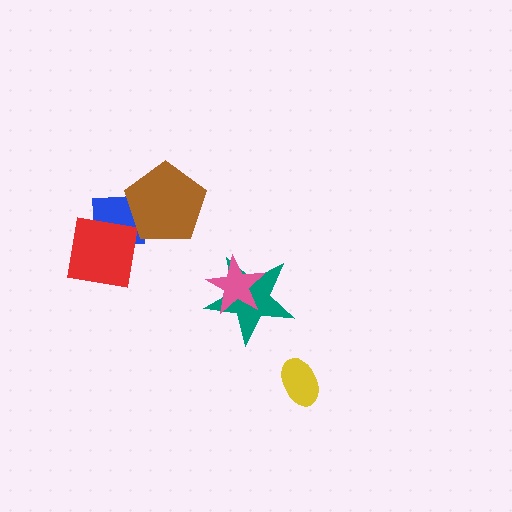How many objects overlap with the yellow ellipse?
0 objects overlap with the yellow ellipse.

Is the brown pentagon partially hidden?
No, no other shape covers it.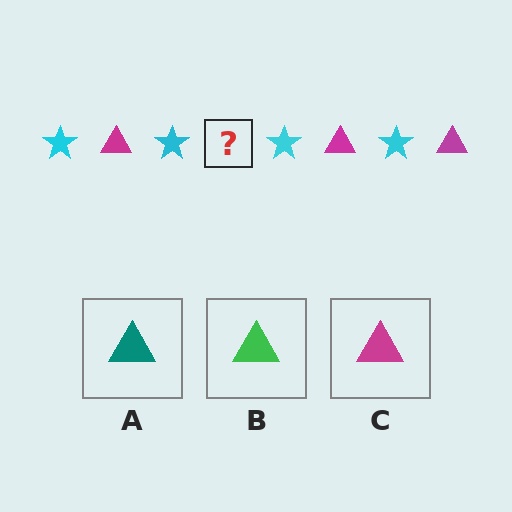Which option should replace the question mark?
Option C.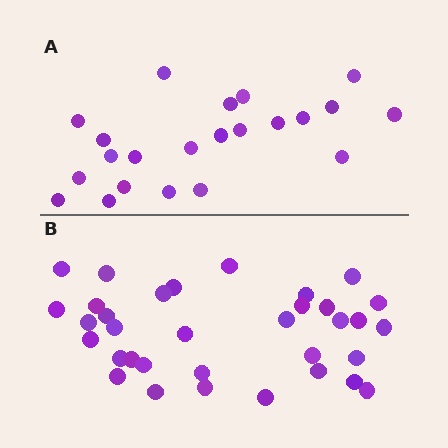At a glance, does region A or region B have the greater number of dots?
Region B (the bottom region) has more dots.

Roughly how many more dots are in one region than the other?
Region B has roughly 12 or so more dots than region A.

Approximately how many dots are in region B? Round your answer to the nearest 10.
About 30 dots. (The exact count is 34, which rounds to 30.)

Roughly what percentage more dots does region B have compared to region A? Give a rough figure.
About 55% more.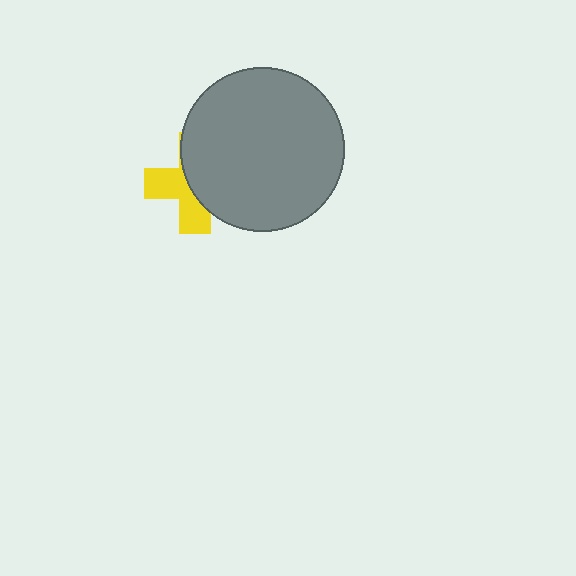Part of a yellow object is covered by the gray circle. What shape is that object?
It is a cross.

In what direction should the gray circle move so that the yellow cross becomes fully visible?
The gray circle should move right. That is the shortest direction to clear the overlap and leave the yellow cross fully visible.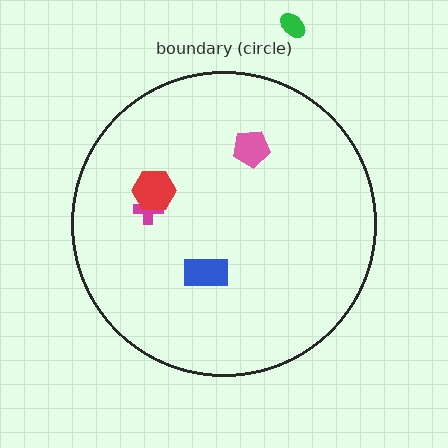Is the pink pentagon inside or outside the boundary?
Inside.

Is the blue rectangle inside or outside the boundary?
Inside.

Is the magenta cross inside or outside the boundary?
Inside.